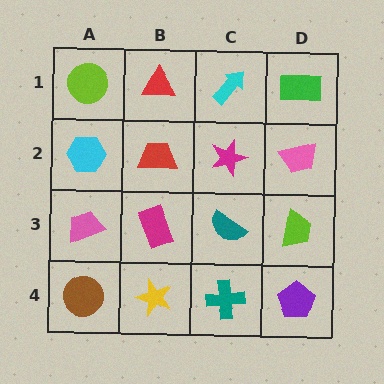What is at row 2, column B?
A red trapezoid.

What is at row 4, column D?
A purple pentagon.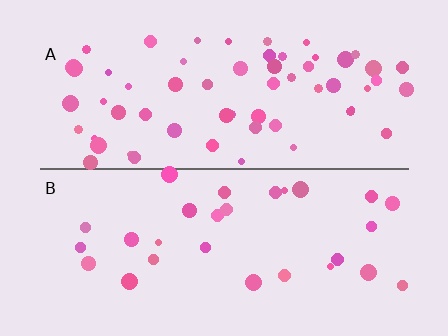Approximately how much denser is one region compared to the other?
Approximately 2.1× — region A over region B.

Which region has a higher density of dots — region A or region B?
A (the top).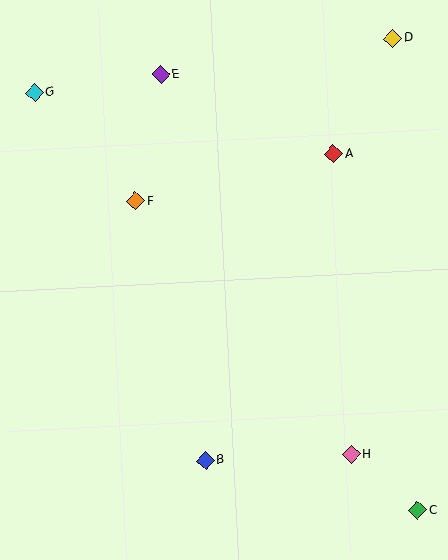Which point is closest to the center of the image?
Point F at (136, 201) is closest to the center.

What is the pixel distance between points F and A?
The distance between F and A is 203 pixels.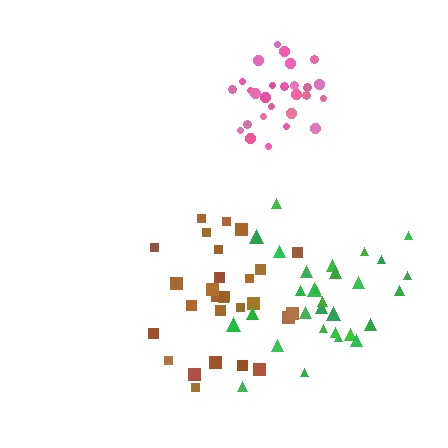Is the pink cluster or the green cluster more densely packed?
Pink.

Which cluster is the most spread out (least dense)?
Brown.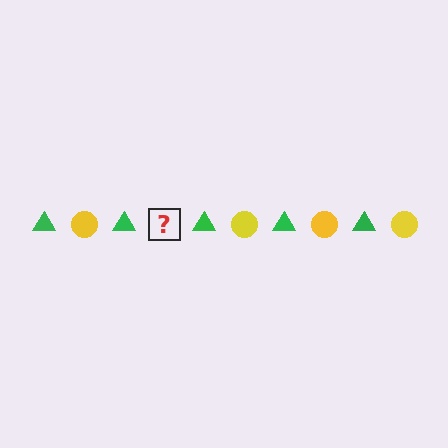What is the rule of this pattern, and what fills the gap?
The rule is that the pattern alternates between green triangle and yellow circle. The gap should be filled with a yellow circle.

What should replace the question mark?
The question mark should be replaced with a yellow circle.